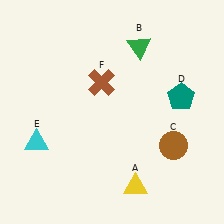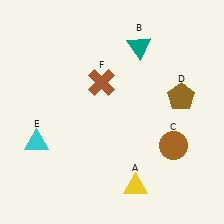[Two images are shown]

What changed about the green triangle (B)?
In Image 1, B is green. In Image 2, it changed to teal.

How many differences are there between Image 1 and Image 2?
There are 2 differences between the two images.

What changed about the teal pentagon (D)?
In Image 1, D is teal. In Image 2, it changed to brown.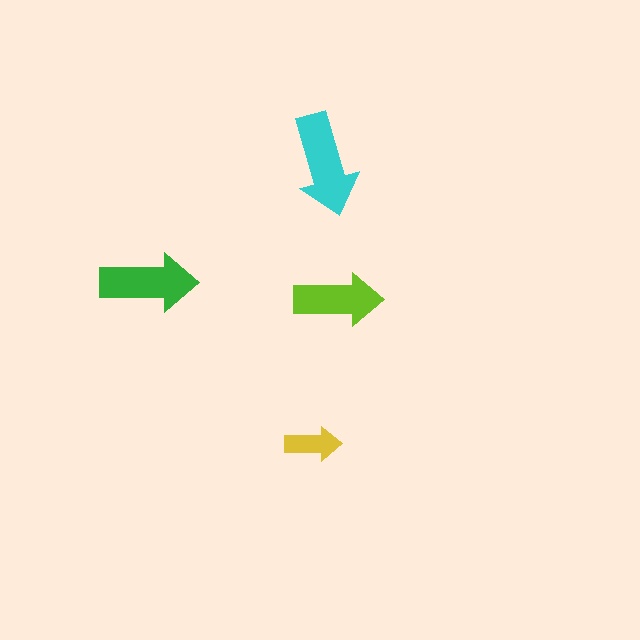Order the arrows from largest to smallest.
the cyan one, the green one, the lime one, the yellow one.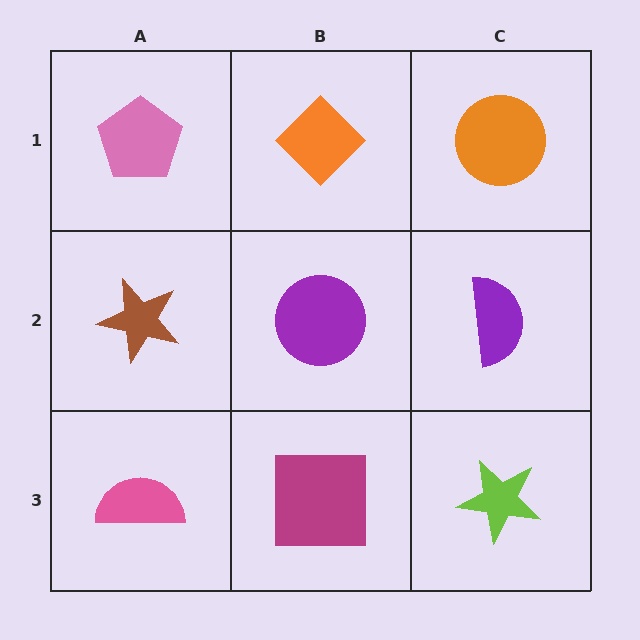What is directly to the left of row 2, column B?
A brown star.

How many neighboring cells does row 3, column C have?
2.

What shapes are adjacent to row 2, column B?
An orange diamond (row 1, column B), a magenta square (row 3, column B), a brown star (row 2, column A), a purple semicircle (row 2, column C).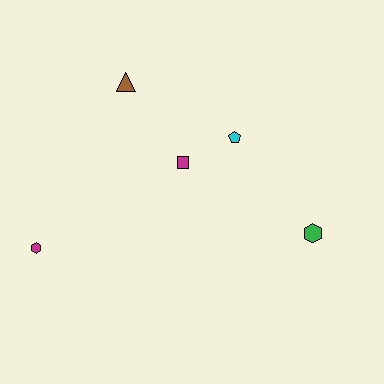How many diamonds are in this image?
There are no diamonds.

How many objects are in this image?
There are 5 objects.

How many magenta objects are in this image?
There are 2 magenta objects.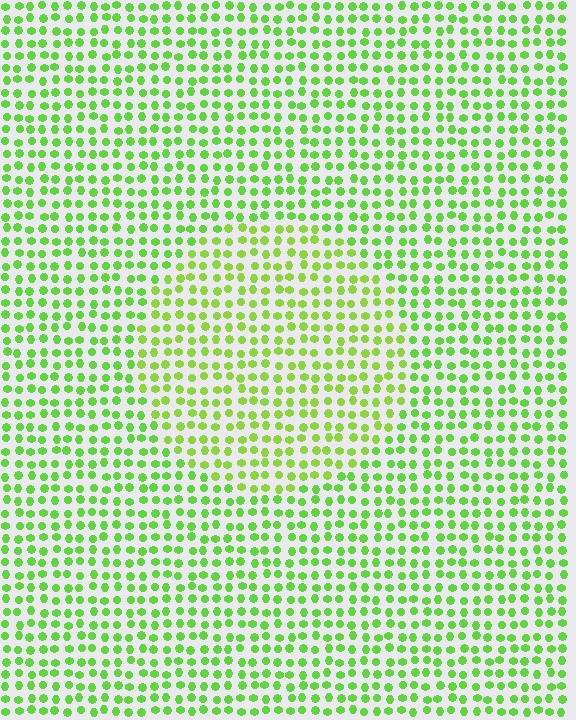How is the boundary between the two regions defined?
The boundary is defined purely by a slight shift in hue (about 18 degrees). Spacing, size, and orientation are identical on both sides.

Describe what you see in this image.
The image is filled with small lime elements in a uniform arrangement. A circle-shaped region is visible where the elements are tinted to a slightly different hue, forming a subtle color boundary.